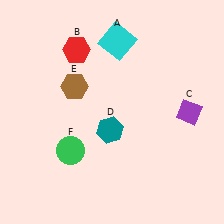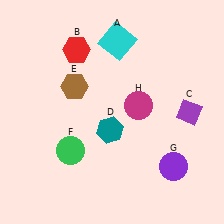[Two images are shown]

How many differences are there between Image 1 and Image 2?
There are 2 differences between the two images.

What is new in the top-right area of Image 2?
A magenta circle (H) was added in the top-right area of Image 2.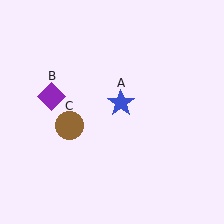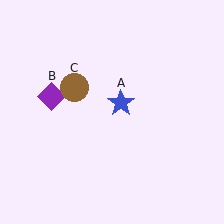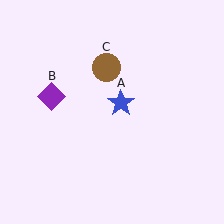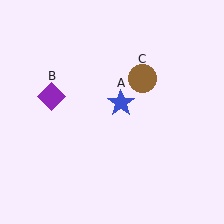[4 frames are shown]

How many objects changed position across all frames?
1 object changed position: brown circle (object C).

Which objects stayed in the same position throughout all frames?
Blue star (object A) and purple diamond (object B) remained stationary.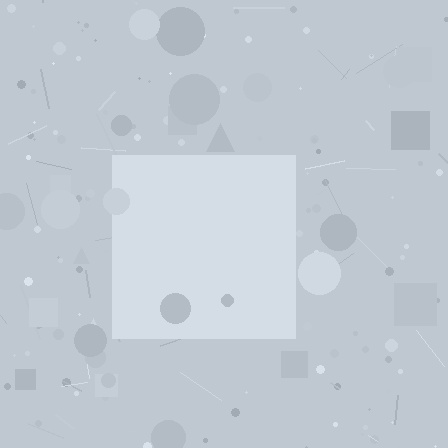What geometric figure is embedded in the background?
A square is embedded in the background.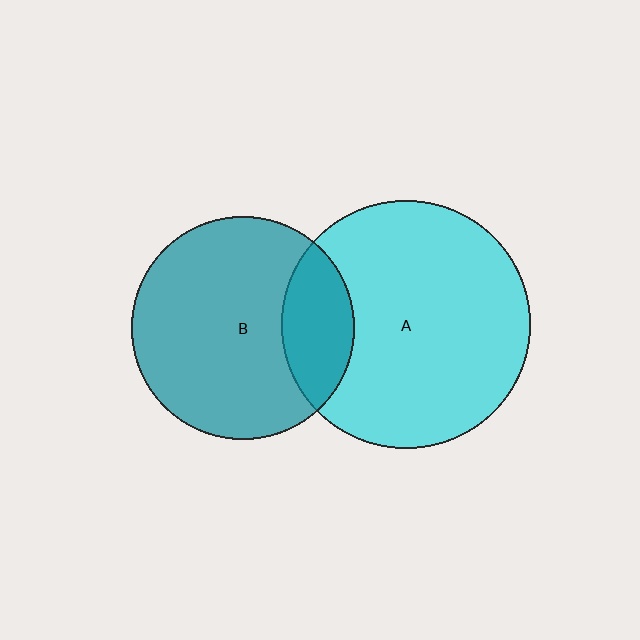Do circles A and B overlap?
Yes.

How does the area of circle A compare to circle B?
Approximately 1.2 times.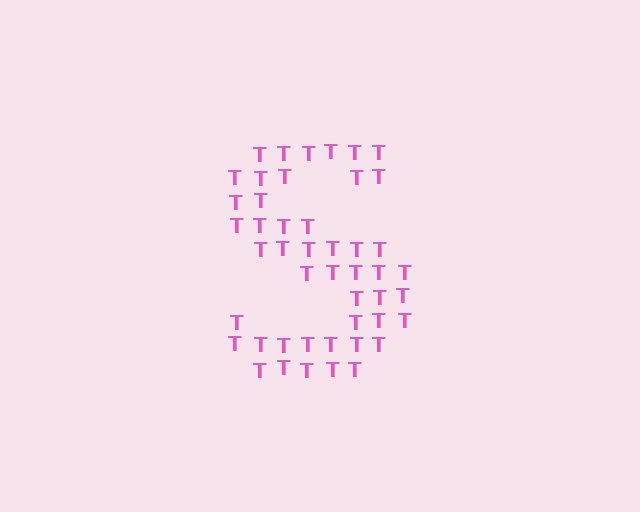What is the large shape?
The large shape is the letter S.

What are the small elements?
The small elements are letter T's.